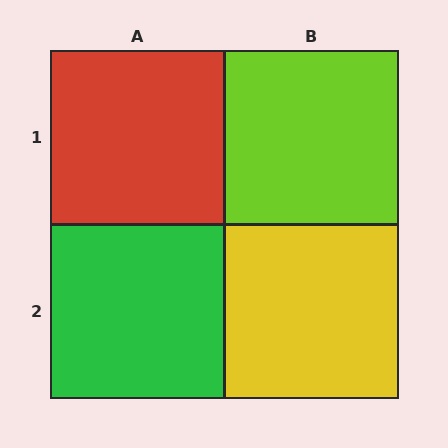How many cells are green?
1 cell is green.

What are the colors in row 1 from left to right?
Red, lime.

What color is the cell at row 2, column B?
Yellow.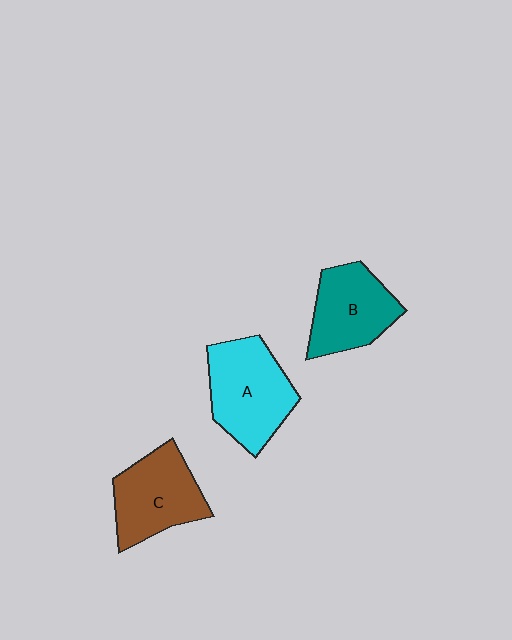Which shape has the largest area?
Shape A (cyan).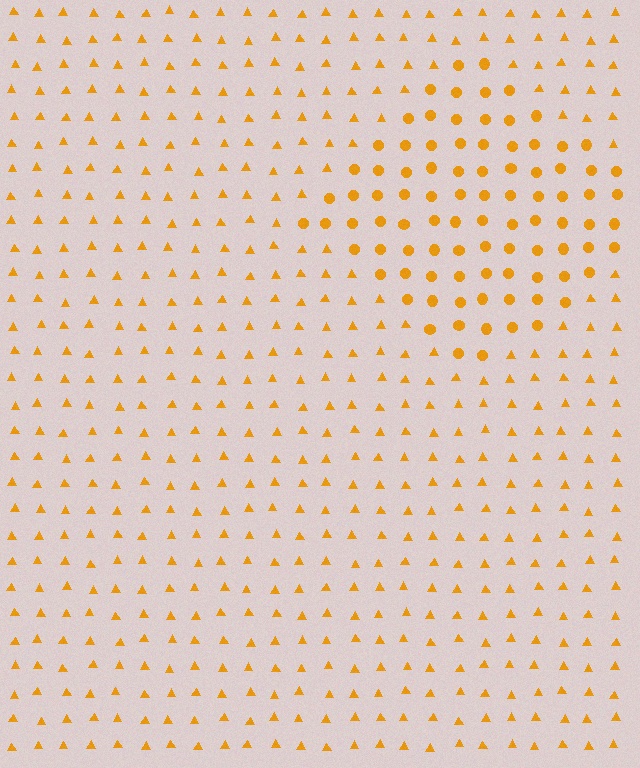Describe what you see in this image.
The image is filled with small orange elements arranged in a uniform grid. A diamond-shaped region contains circles, while the surrounding area contains triangles. The boundary is defined purely by the change in element shape.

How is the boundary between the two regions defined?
The boundary is defined by a change in element shape: circles inside vs. triangles outside. All elements share the same color and spacing.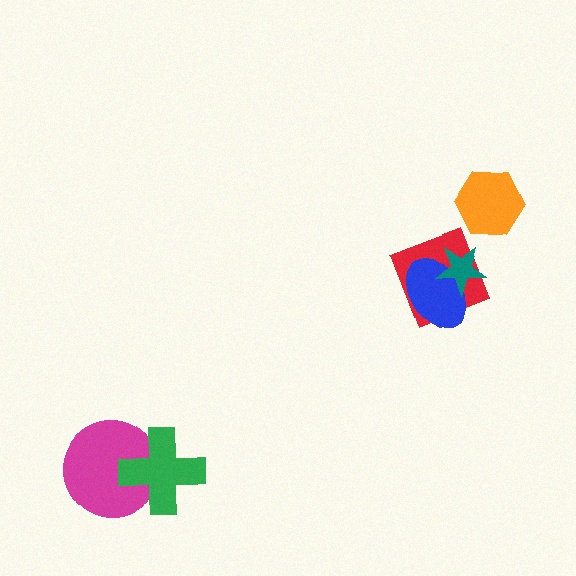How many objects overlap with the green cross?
1 object overlaps with the green cross.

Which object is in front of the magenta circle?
The green cross is in front of the magenta circle.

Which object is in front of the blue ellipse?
The teal star is in front of the blue ellipse.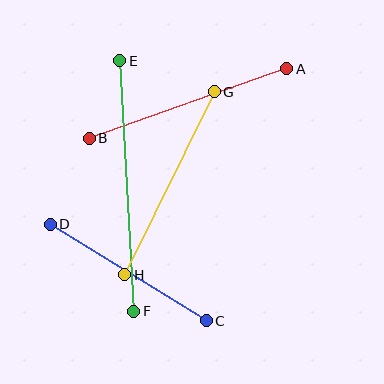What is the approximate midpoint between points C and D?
The midpoint is at approximately (128, 273) pixels.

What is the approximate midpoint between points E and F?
The midpoint is at approximately (127, 186) pixels.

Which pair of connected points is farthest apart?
Points E and F are farthest apart.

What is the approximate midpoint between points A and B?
The midpoint is at approximately (188, 103) pixels.